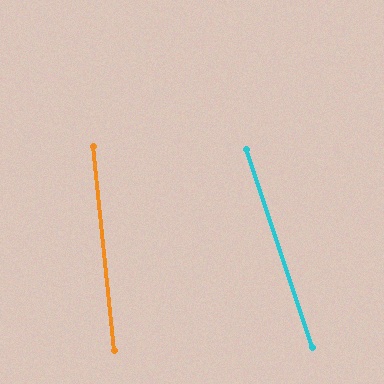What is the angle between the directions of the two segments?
Approximately 13 degrees.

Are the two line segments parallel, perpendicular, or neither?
Neither parallel nor perpendicular — they differ by about 13°.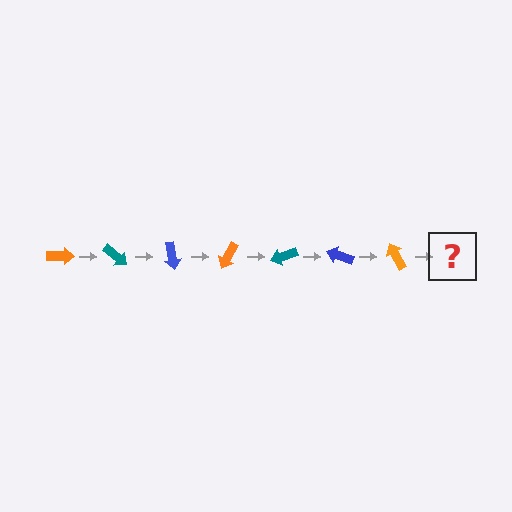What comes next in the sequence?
The next element should be a teal arrow, rotated 280 degrees from the start.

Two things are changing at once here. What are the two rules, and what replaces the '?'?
The two rules are that it rotates 40 degrees each step and the color cycles through orange, teal, and blue. The '?' should be a teal arrow, rotated 280 degrees from the start.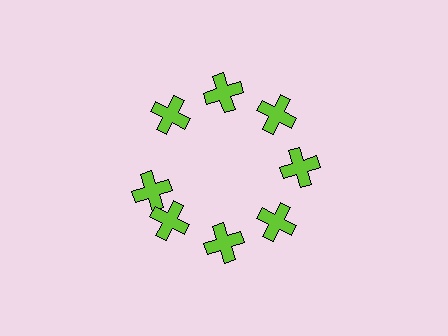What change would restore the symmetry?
The symmetry would be restored by rotating it back into even spacing with its neighbors so that all 8 crosses sit at equal angles and equal distance from the center.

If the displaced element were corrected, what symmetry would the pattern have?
It would have 8-fold rotational symmetry — the pattern would map onto itself every 45 degrees.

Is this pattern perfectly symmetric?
No. The 8 lime crosses are arranged in a ring, but one element near the 9 o'clock position is rotated out of alignment along the ring, breaking the 8-fold rotational symmetry.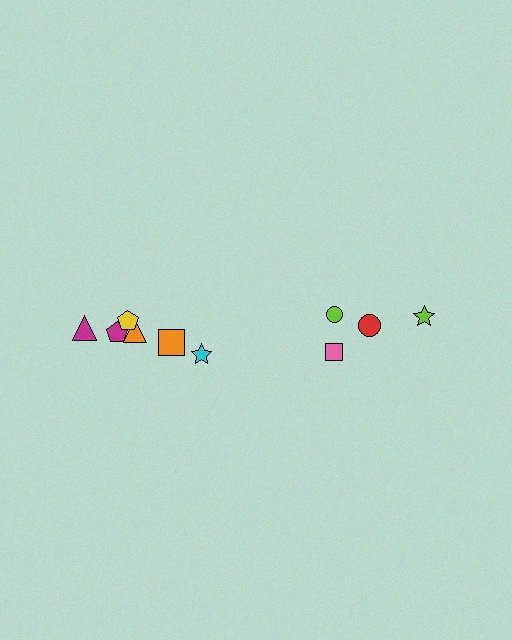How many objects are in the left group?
There are 6 objects.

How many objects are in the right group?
There are 4 objects.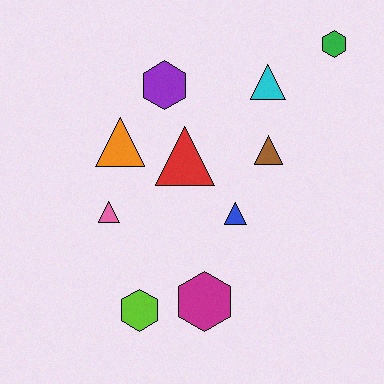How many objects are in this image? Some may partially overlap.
There are 10 objects.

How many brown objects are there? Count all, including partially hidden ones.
There is 1 brown object.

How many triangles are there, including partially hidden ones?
There are 6 triangles.